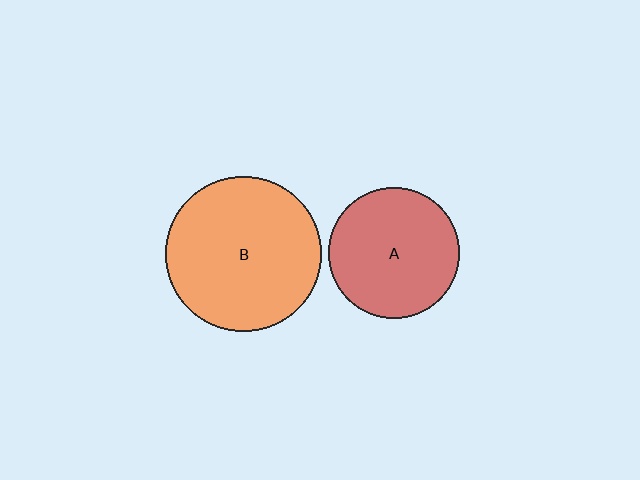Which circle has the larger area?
Circle B (orange).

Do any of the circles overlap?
No, none of the circles overlap.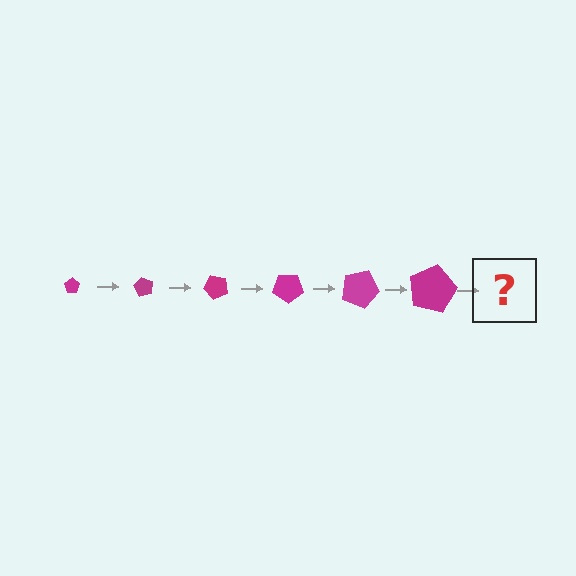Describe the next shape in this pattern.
It should be a pentagon, larger than the previous one and rotated 360 degrees from the start.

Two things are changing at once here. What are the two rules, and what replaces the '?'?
The two rules are that the pentagon grows larger each step and it rotates 60 degrees each step. The '?' should be a pentagon, larger than the previous one and rotated 360 degrees from the start.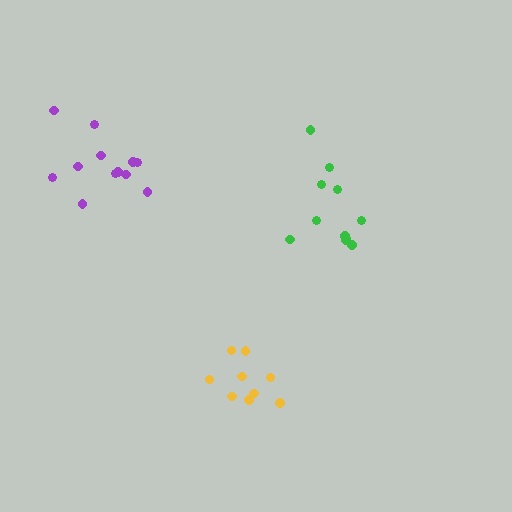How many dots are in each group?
Group 1: 12 dots, Group 2: 9 dots, Group 3: 11 dots (32 total).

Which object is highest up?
The purple cluster is topmost.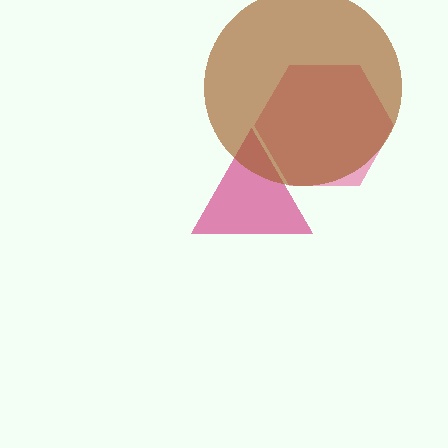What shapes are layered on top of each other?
The layered shapes are: a magenta triangle, a pink hexagon, a brown circle.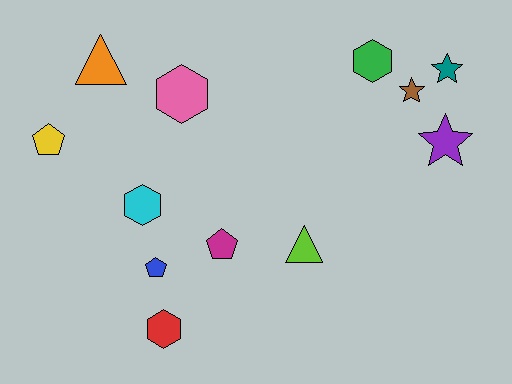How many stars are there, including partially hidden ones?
There are 3 stars.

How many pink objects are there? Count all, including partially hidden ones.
There is 1 pink object.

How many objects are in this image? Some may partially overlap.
There are 12 objects.